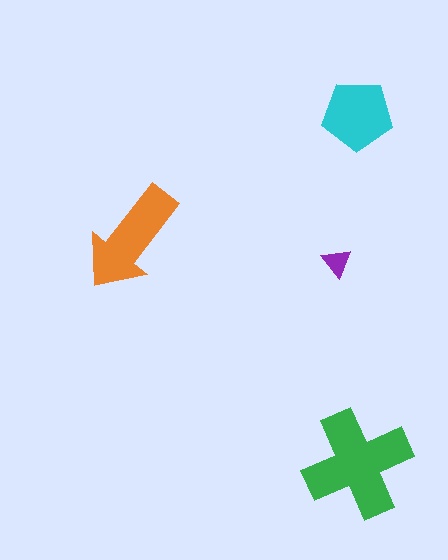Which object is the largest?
The green cross.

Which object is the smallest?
The purple triangle.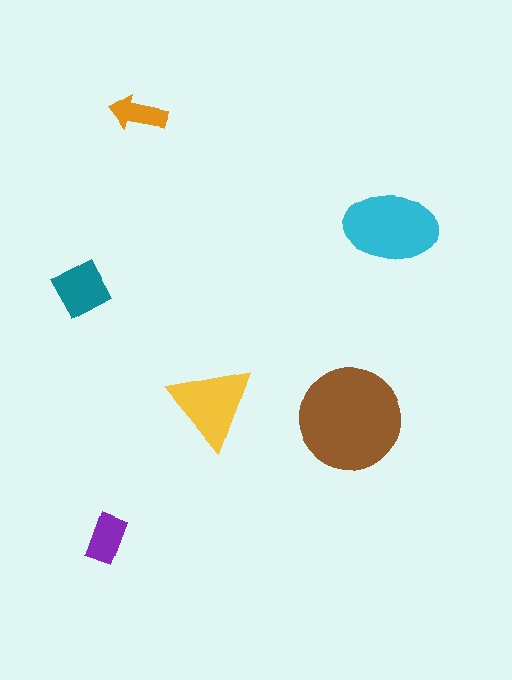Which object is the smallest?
The orange arrow.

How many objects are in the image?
There are 6 objects in the image.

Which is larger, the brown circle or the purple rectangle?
The brown circle.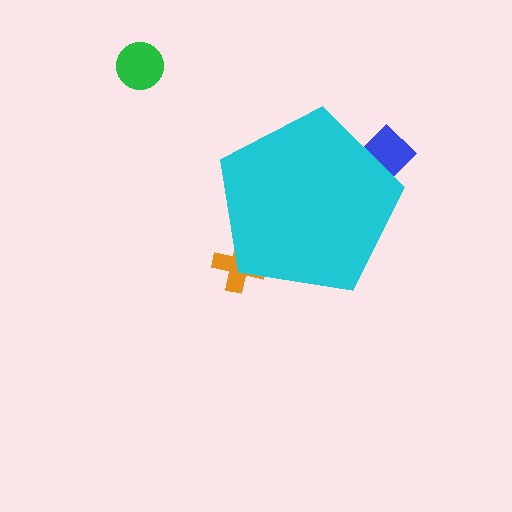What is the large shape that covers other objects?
A cyan pentagon.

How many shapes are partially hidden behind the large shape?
2 shapes are partially hidden.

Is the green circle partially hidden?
No, the green circle is fully visible.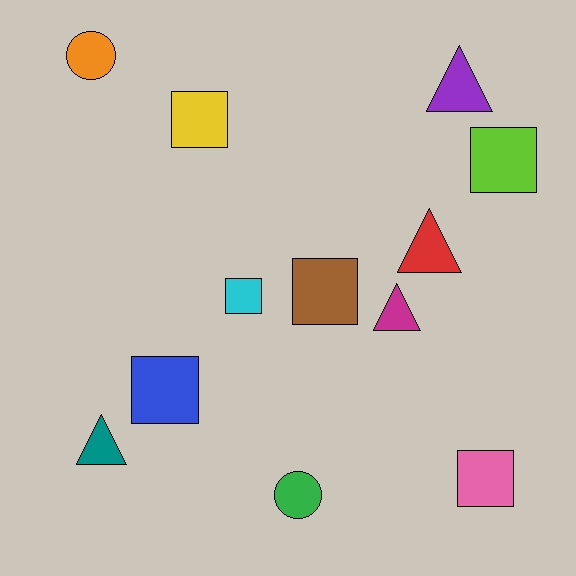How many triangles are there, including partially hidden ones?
There are 4 triangles.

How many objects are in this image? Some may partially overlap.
There are 12 objects.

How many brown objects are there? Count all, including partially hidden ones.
There is 1 brown object.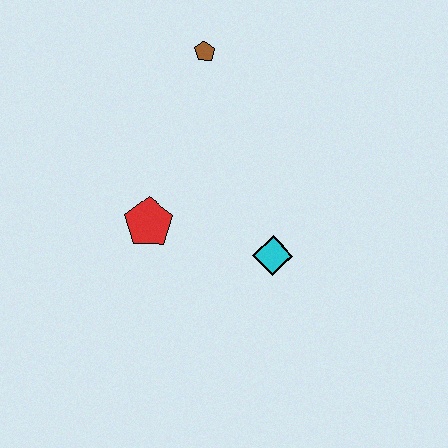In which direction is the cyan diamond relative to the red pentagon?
The cyan diamond is to the right of the red pentagon.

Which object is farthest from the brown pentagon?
The cyan diamond is farthest from the brown pentagon.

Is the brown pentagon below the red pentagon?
No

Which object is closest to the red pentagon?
The cyan diamond is closest to the red pentagon.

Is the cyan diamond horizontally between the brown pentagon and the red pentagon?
No